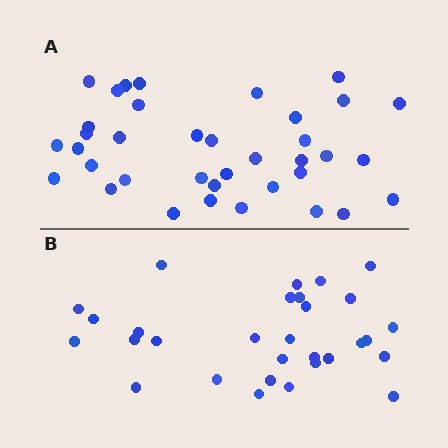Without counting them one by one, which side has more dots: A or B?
Region A (the top region) has more dots.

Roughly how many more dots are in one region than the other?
Region A has roughly 8 or so more dots than region B.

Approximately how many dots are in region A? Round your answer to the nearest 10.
About 40 dots. (The exact count is 37, which rounds to 40.)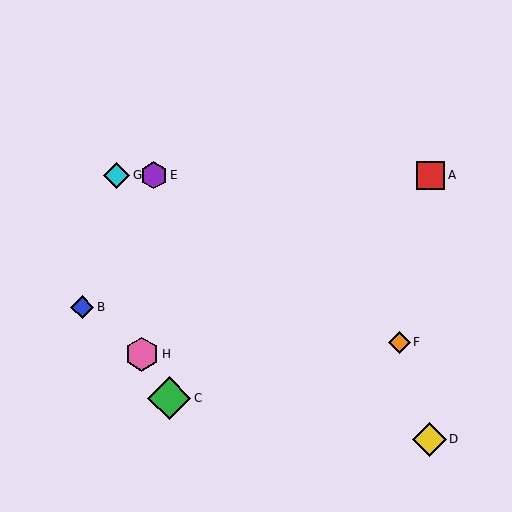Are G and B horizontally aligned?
No, G is at y≈175 and B is at y≈307.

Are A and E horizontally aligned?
Yes, both are at y≈175.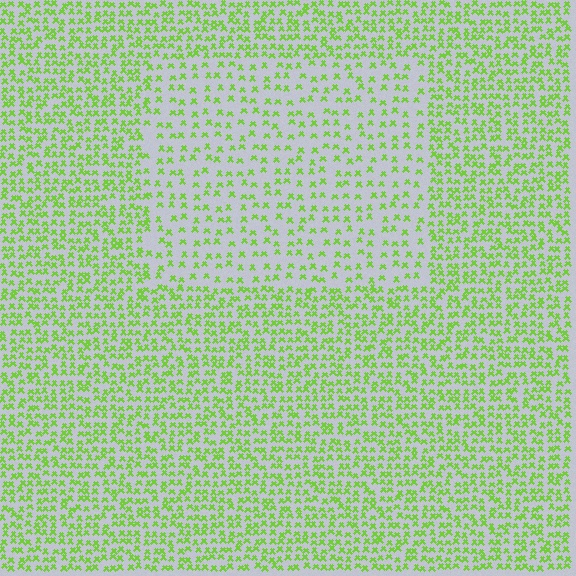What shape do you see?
I see a rectangle.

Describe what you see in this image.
The image contains small lime elements arranged at two different densities. A rectangle-shaped region is visible where the elements are less densely packed than the surrounding area.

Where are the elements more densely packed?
The elements are more densely packed outside the rectangle boundary.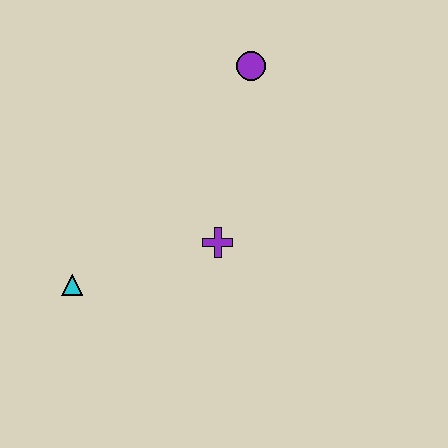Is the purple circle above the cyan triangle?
Yes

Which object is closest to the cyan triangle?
The purple cross is closest to the cyan triangle.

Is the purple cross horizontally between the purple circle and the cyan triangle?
Yes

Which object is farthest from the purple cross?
The purple circle is farthest from the purple cross.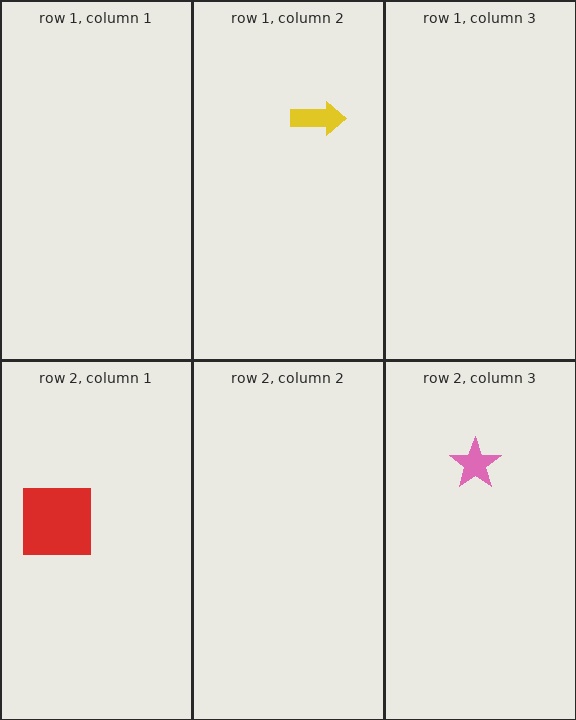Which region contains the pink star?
The row 2, column 3 region.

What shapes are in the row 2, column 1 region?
The red square.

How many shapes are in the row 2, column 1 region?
1.